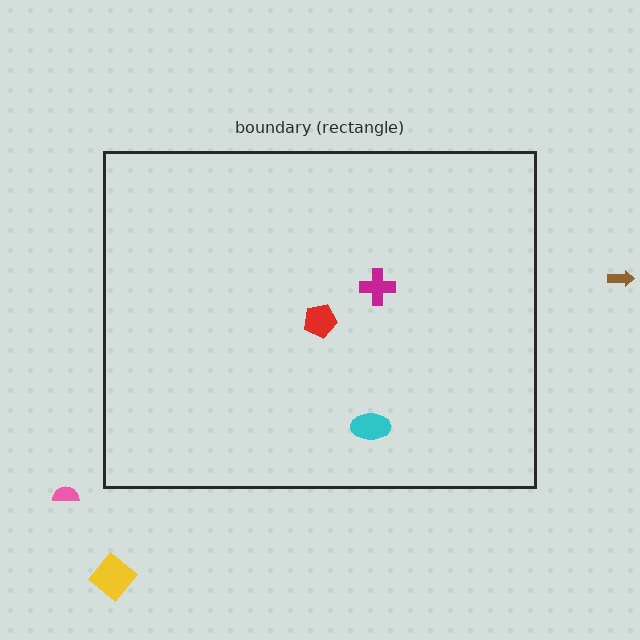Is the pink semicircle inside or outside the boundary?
Outside.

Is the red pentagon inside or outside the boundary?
Inside.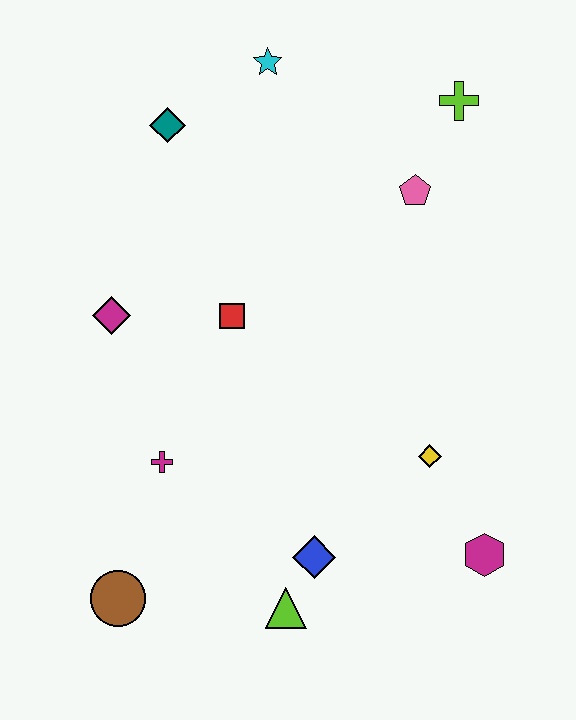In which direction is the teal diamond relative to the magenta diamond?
The teal diamond is above the magenta diamond.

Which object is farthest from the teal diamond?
The magenta hexagon is farthest from the teal diamond.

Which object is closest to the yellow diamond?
The magenta hexagon is closest to the yellow diamond.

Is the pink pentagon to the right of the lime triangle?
Yes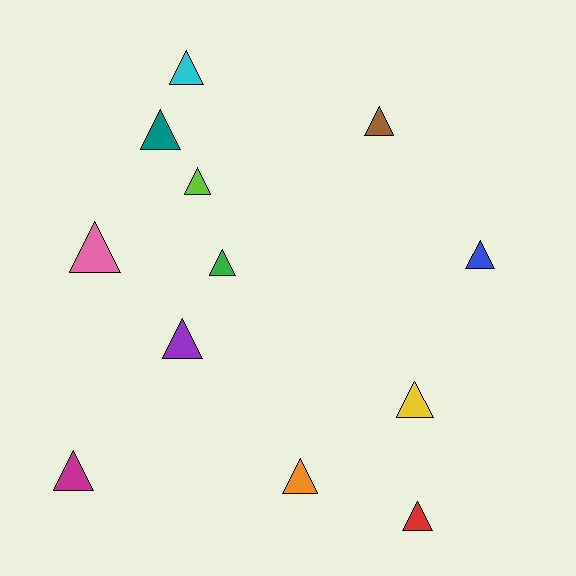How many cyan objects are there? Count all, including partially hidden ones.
There is 1 cyan object.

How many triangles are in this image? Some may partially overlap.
There are 12 triangles.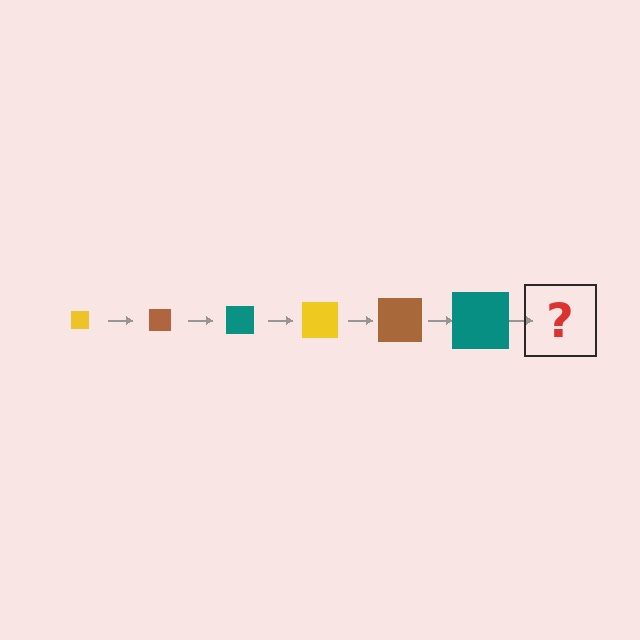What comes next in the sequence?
The next element should be a yellow square, larger than the previous one.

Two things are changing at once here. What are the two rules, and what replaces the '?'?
The two rules are that the square grows larger each step and the color cycles through yellow, brown, and teal. The '?' should be a yellow square, larger than the previous one.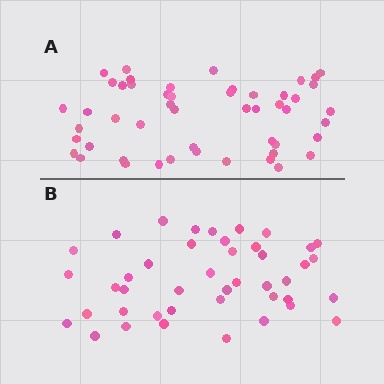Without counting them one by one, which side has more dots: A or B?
Region A (the top region) has more dots.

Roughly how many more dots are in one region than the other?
Region A has roughly 8 or so more dots than region B.